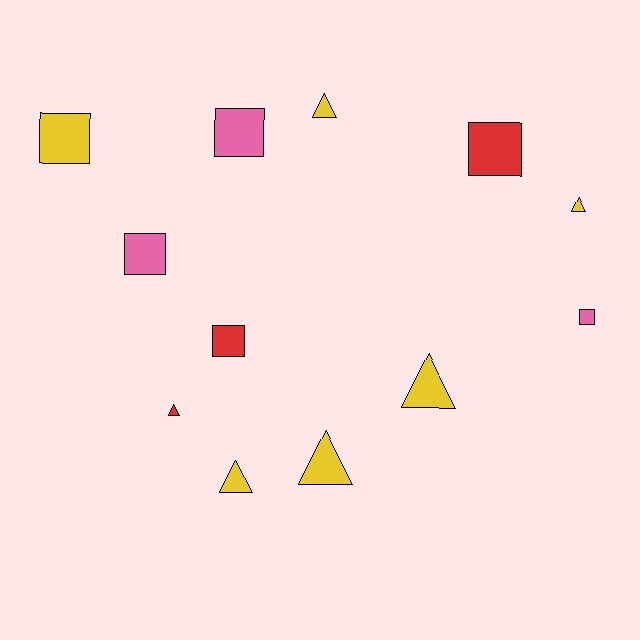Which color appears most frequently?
Yellow, with 6 objects.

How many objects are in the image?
There are 12 objects.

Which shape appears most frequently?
Triangle, with 6 objects.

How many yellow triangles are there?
There are 5 yellow triangles.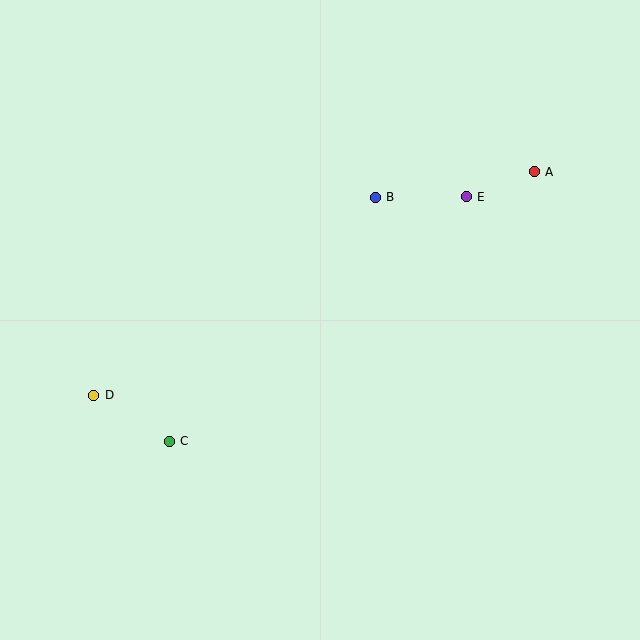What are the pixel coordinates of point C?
Point C is at (169, 441).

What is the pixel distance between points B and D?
The distance between B and D is 344 pixels.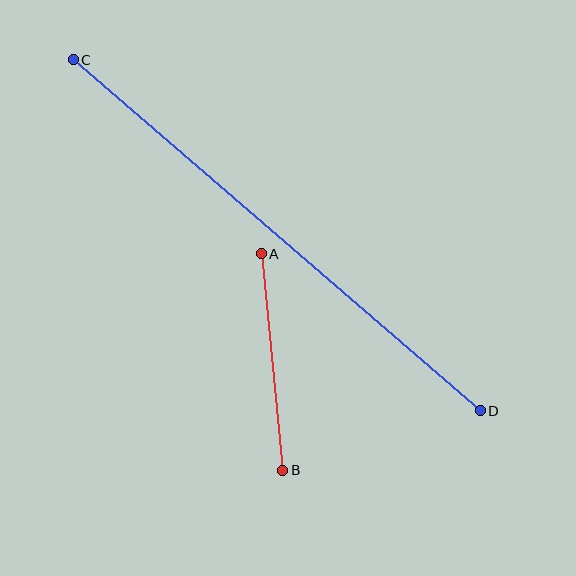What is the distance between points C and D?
The distance is approximately 537 pixels.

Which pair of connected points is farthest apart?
Points C and D are farthest apart.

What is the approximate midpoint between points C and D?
The midpoint is at approximately (277, 235) pixels.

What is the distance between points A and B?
The distance is approximately 218 pixels.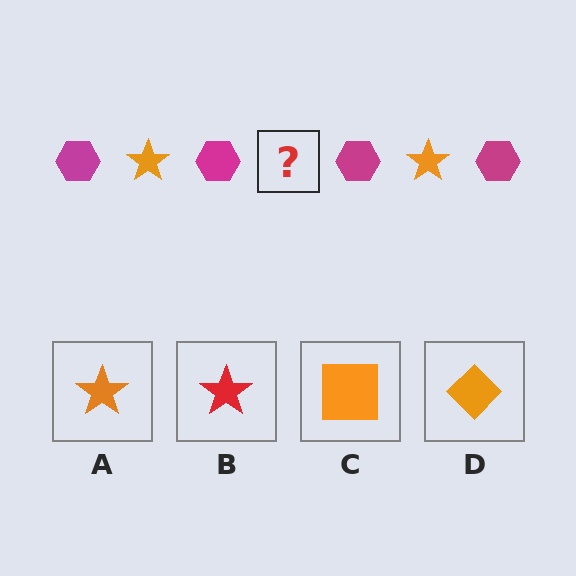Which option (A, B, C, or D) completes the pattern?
A.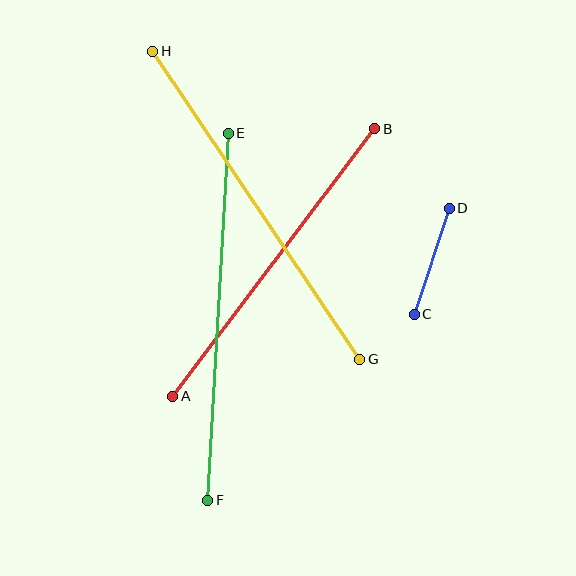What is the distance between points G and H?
The distance is approximately 371 pixels.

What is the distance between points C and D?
The distance is approximately 112 pixels.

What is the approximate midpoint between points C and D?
The midpoint is at approximately (432, 261) pixels.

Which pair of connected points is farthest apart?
Points G and H are farthest apart.